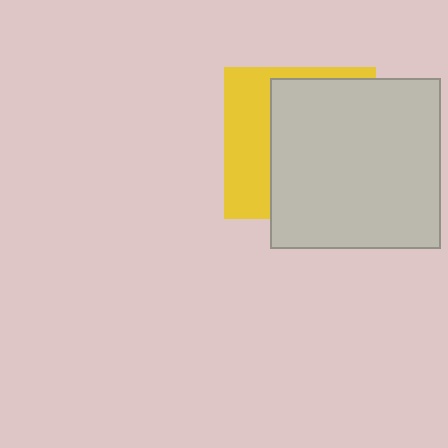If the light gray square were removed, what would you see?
You would see the complete yellow square.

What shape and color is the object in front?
The object in front is a light gray square.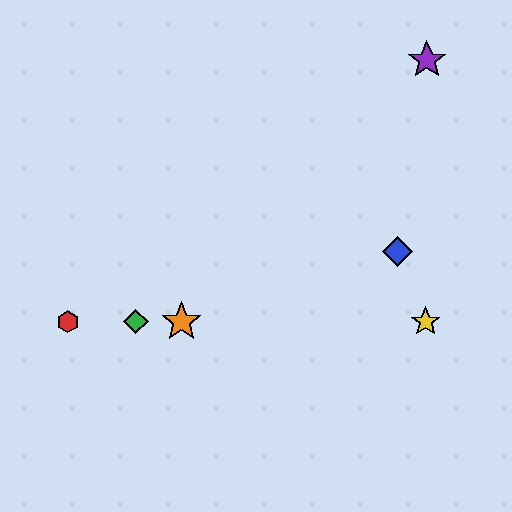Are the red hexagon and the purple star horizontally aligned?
No, the red hexagon is at y≈322 and the purple star is at y≈60.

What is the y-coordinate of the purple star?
The purple star is at y≈60.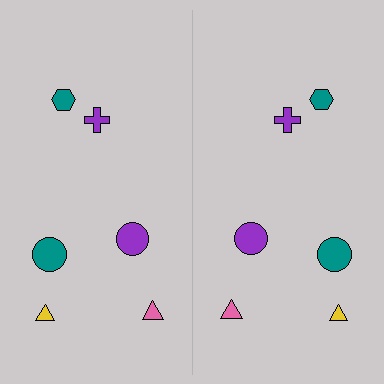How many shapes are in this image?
There are 12 shapes in this image.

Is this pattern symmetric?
Yes, this pattern has bilateral (reflection) symmetry.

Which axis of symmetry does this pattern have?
The pattern has a vertical axis of symmetry running through the center of the image.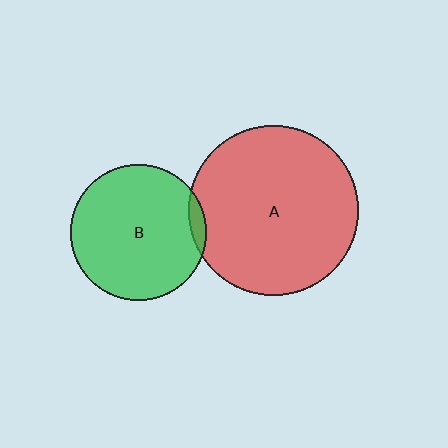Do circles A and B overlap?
Yes.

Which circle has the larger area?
Circle A (red).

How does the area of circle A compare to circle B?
Approximately 1.6 times.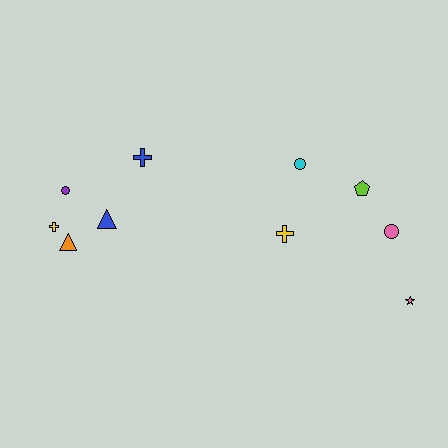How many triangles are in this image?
There are 2 triangles.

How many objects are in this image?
There are 10 objects.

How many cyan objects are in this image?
There is 1 cyan object.